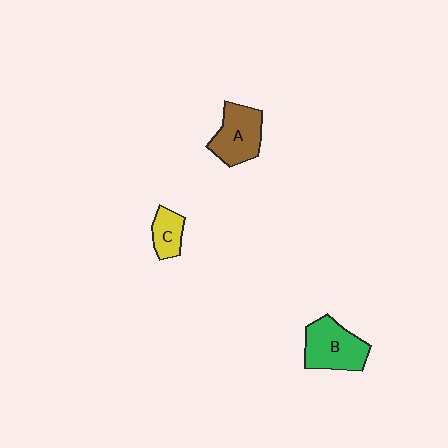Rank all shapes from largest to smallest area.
From largest to smallest: B (green), A (brown), C (yellow).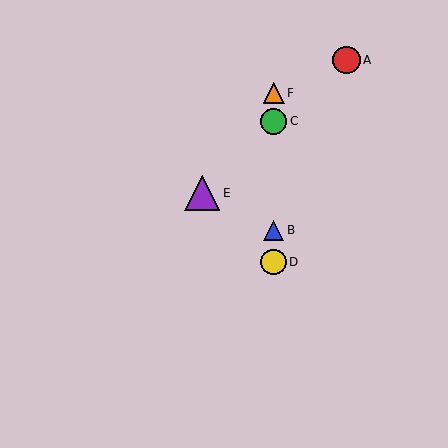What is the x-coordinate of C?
Object C is at x≈274.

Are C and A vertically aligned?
No, C is at x≈274 and A is at x≈347.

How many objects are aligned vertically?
4 objects (B, C, D, F) are aligned vertically.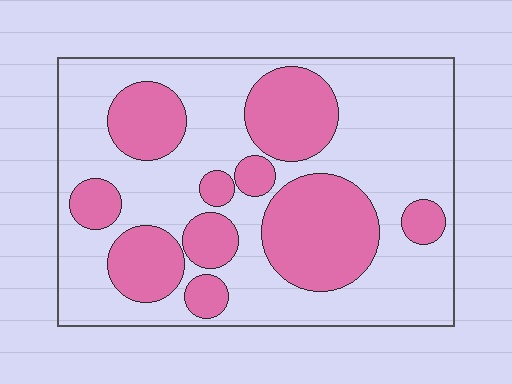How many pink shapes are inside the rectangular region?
10.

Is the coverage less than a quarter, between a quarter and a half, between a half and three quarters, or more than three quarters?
Between a quarter and a half.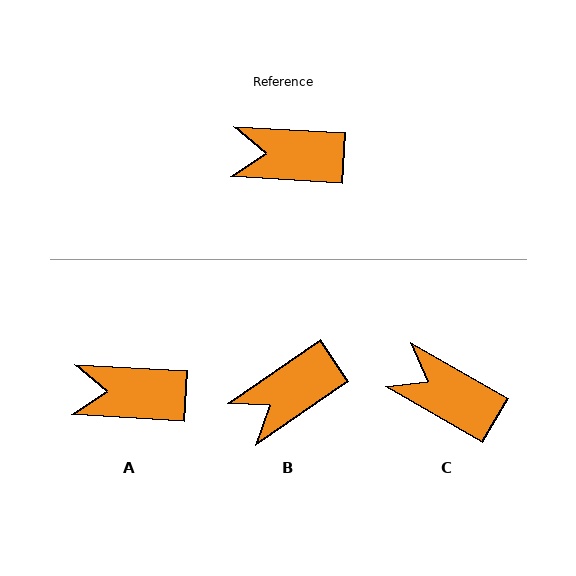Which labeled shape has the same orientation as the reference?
A.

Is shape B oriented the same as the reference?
No, it is off by about 38 degrees.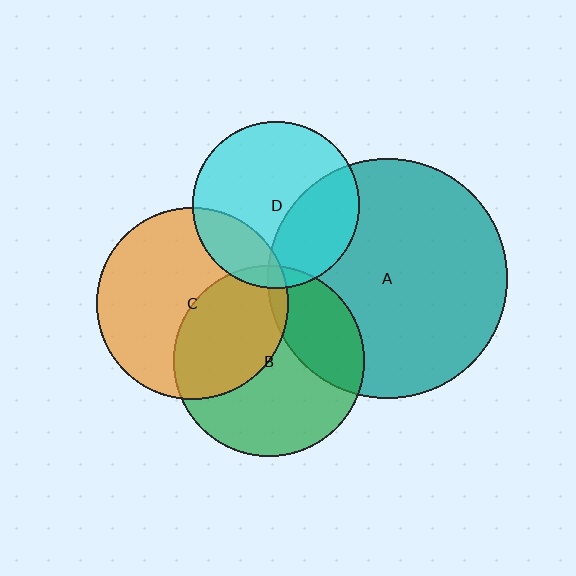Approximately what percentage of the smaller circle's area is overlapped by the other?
Approximately 5%.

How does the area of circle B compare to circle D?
Approximately 1.3 times.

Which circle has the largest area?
Circle A (teal).